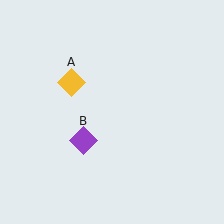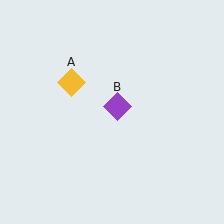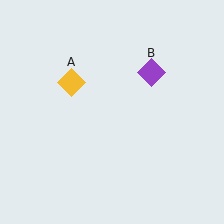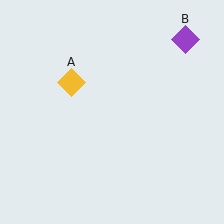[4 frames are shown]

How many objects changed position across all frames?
1 object changed position: purple diamond (object B).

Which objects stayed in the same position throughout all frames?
Yellow diamond (object A) remained stationary.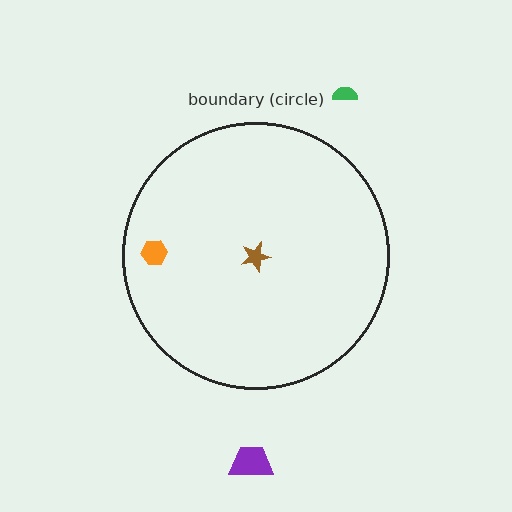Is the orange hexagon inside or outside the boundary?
Inside.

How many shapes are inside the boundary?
2 inside, 2 outside.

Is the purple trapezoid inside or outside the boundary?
Outside.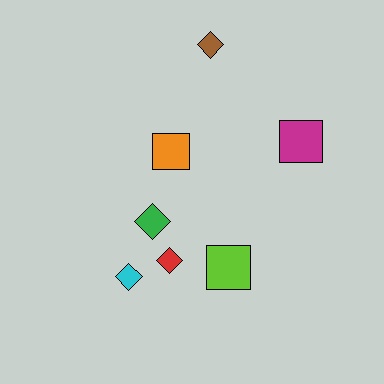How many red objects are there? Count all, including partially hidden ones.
There is 1 red object.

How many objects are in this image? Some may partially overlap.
There are 7 objects.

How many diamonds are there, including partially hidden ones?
There are 4 diamonds.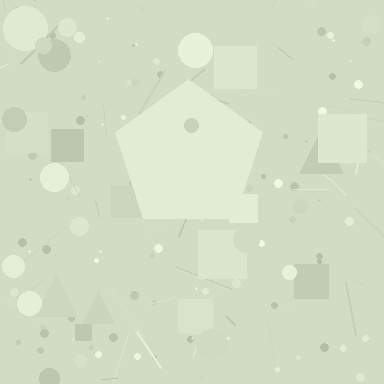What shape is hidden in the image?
A pentagon is hidden in the image.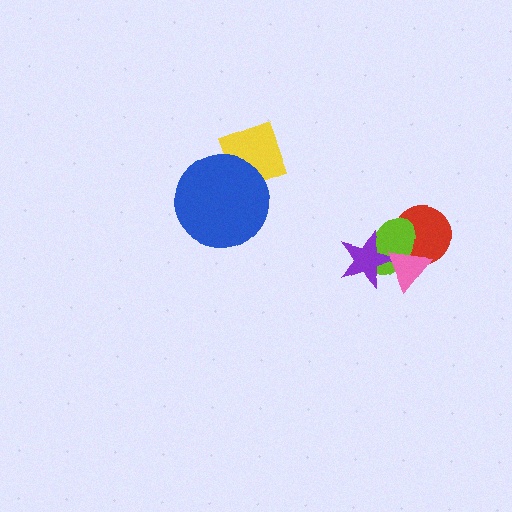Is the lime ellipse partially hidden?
Yes, it is partially covered by another shape.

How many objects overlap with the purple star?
2 objects overlap with the purple star.